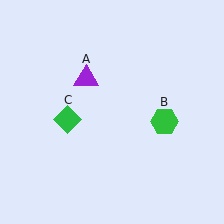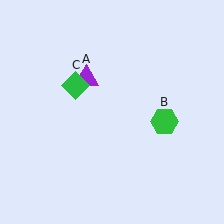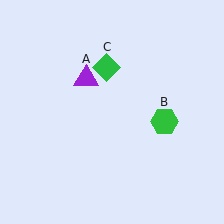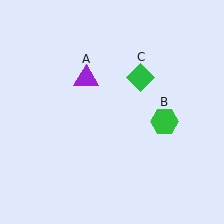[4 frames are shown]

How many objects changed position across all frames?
1 object changed position: green diamond (object C).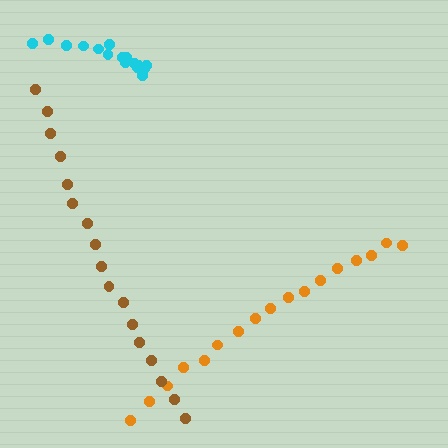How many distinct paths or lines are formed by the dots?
There are 3 distinct paths.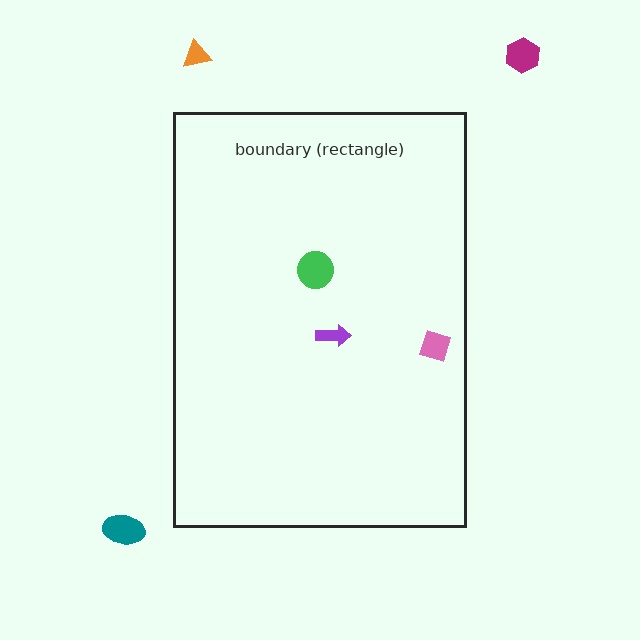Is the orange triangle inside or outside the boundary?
Outside.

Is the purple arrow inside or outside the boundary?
Inside.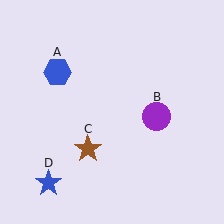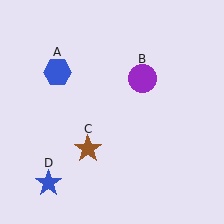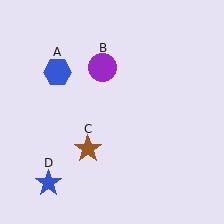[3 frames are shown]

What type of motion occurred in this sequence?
The purple circle (object B) rotated counterclockwise around the center of the scene.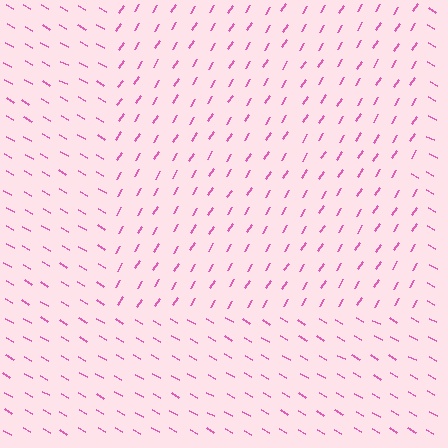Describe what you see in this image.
The image is filled with small pink line segments. A rectangle region in the image has lines oriented differently from the surrounding lines, creating a visible texture boundary.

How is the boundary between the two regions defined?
The boundary is defined purely by a change in line orientation (approximately 88 degrees difference). All lines are the same color and thickness.